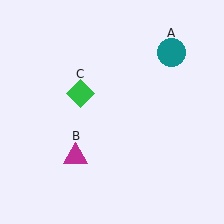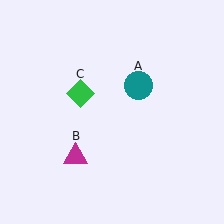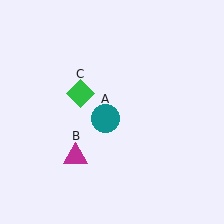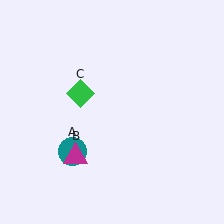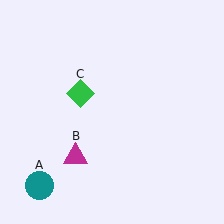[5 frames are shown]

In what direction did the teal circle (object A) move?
The teal circle (object A) moved down and to the left.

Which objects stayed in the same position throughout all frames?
Magenta triangle (object B) and green diamond (object C) remained stationary.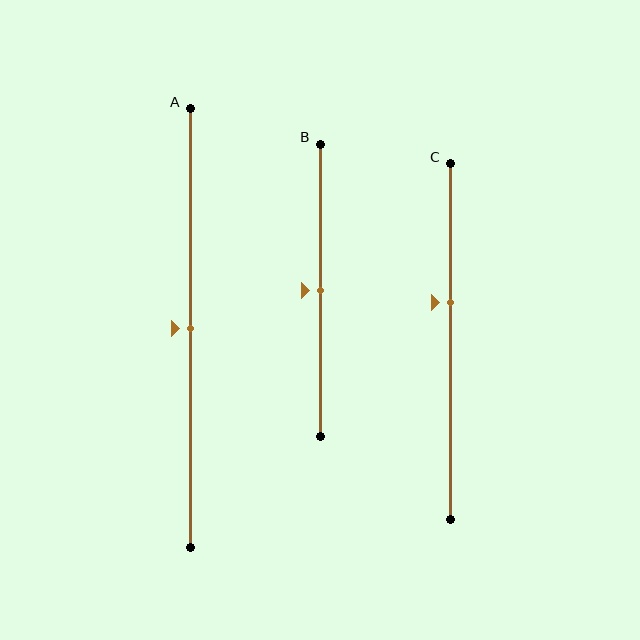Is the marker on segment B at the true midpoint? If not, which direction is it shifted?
Yes, the marker on segment B is at the true midpoint.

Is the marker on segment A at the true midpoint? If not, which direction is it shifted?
Yes, the marker on segment A is at the true midpoint.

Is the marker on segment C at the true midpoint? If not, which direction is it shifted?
No, the marker on segment C is shifted upward by about 11% of the segment length.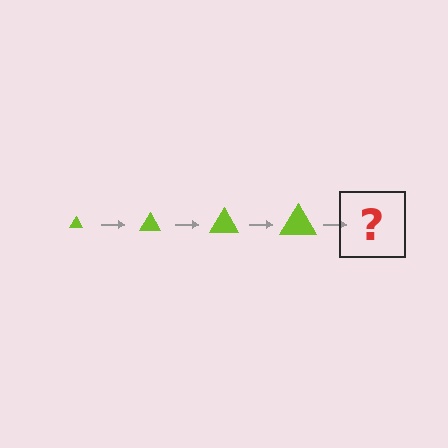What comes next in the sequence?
The next element should be a lime triangle, larger than the previous one.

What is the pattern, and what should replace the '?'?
The pattern is that the triangle gets progressively larger each step. The '?' should be a lime triangle, larger than the previous one.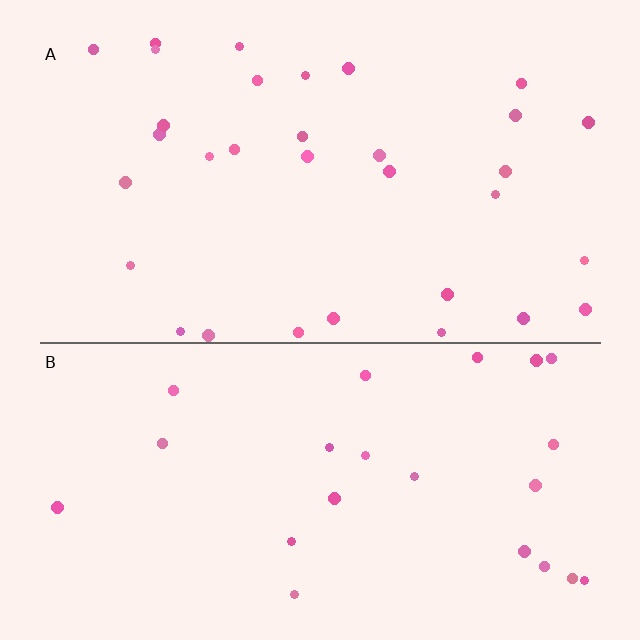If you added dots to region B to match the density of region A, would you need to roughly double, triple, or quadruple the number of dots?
Approximately double.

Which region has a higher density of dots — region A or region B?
A (the top).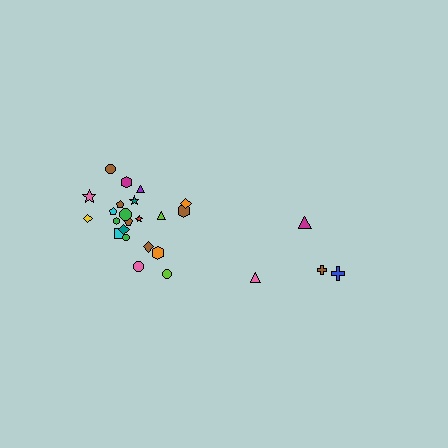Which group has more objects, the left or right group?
The left group.